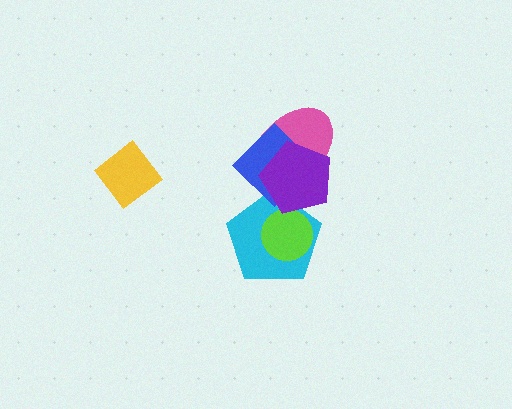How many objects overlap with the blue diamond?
3 objects overlap with the blue diamond.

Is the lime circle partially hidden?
No, no other shape covers it.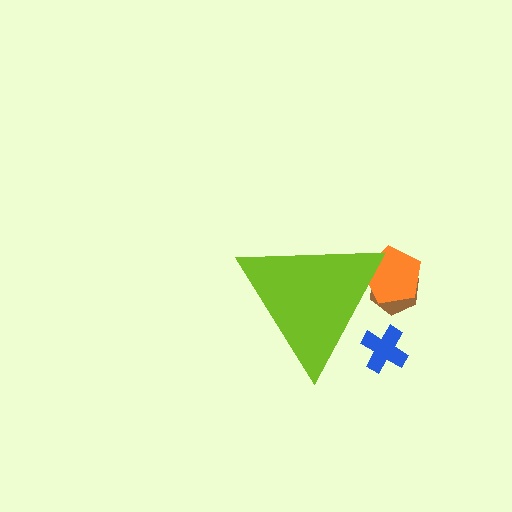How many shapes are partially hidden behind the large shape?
3 shapes are partially hidden.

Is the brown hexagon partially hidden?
Yes, the brown hexagon is partially hidden behind the lime triangle.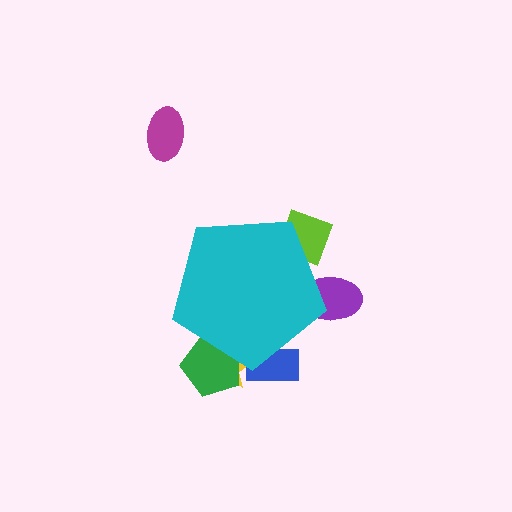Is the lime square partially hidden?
Yes, the lime square is partially hidden behind the cyan pentagon.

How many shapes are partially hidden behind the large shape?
5 shapes are partially hidden.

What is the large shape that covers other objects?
A cyan pentagon.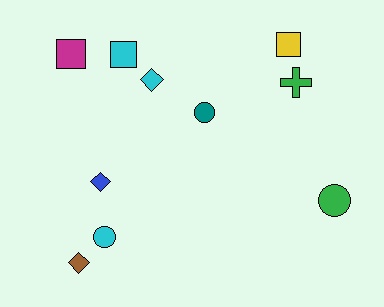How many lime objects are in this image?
There are no lime objects.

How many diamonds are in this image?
There are 3 diamonds.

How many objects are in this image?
There are 10 objects.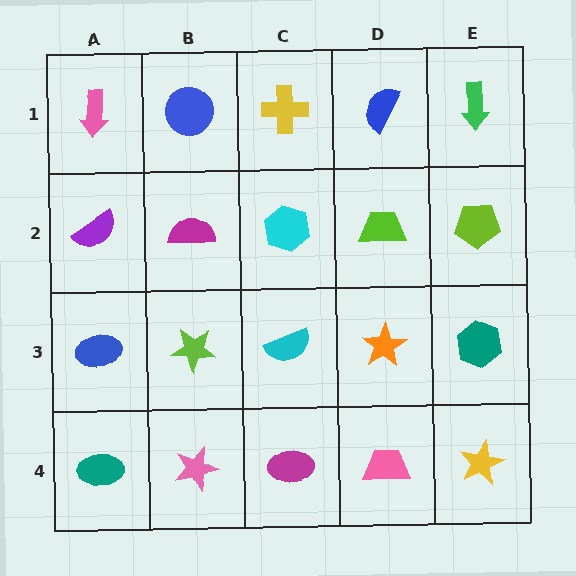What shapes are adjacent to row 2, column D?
A blue semicircle (row 1, column D), an orange star (row 3, column D), a cyan hexagon (row 2, column C), a lime pentagon (row 2, column E).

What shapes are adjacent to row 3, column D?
A lime trapezoid (row 2, column D), a pink trapezoid (row 4, column D), a cyan semicircle (row 3, column C), a teal hexagon (row 3, column E).